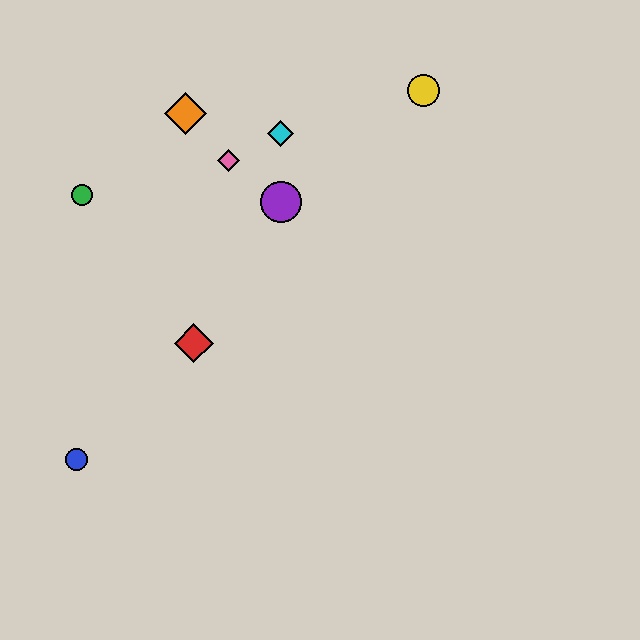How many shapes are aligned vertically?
2 shapes (the purple circle, the cyan diamond) are aligned vertically.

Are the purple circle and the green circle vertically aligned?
No, the purple circle is at x≈281 and the green circle is at x≈82.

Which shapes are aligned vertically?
The purple circle, the cyan diamond are aligned vertically.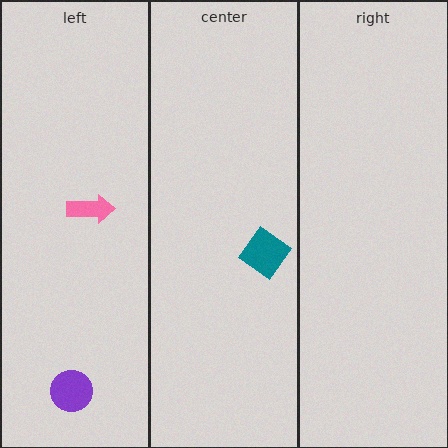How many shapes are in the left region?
2.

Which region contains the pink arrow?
The left region.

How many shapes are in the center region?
1.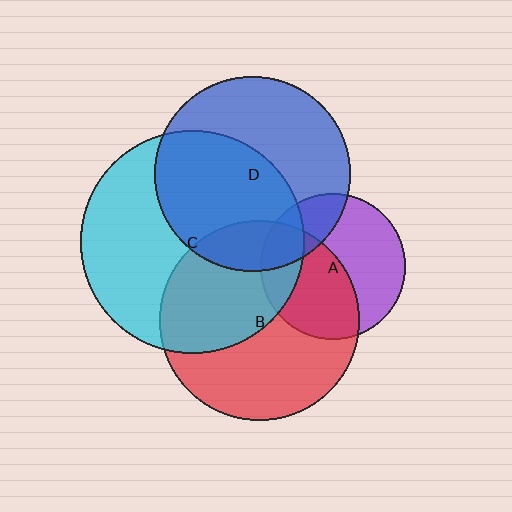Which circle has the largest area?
Circle C (cyan).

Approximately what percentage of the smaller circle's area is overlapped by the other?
Approximately 25%.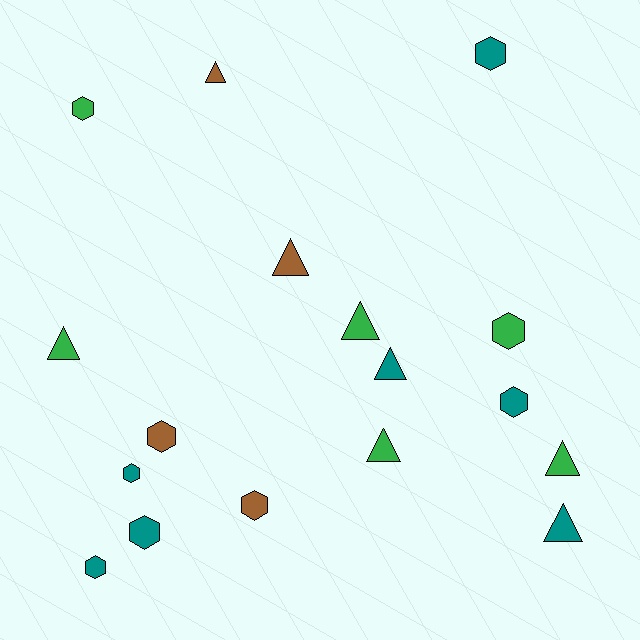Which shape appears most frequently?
Hexagon, with 9 objects.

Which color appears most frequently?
Teal, with 7 objects.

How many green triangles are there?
There are 4 green triangles.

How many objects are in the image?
There are 17 objects.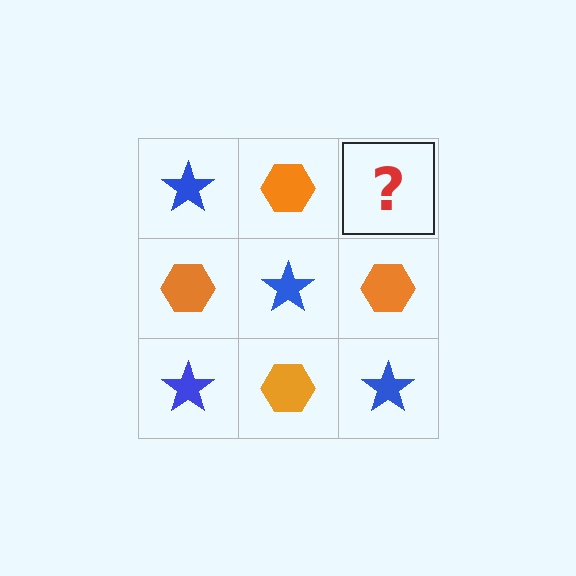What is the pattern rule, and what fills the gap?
The rule is that it alternates blue star and orange hexagon in a checkerboard pattern. The gap should be filled with a blue star.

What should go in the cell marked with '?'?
The missing cell should contain a blue star.